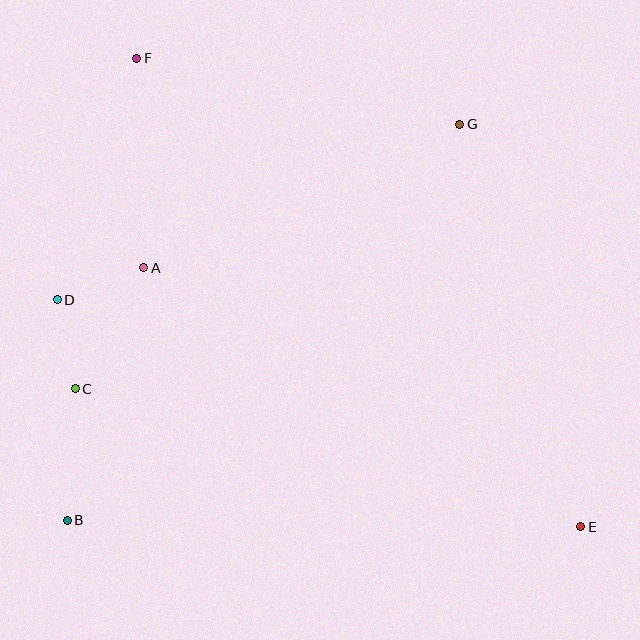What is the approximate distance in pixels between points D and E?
The distance between D and E is approximately 571 pixels.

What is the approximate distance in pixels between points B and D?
The distance between B and D is approximately 221 pixels.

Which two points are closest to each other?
Points C and D are closest to each other.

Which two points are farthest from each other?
Points E and F are farthest from each other.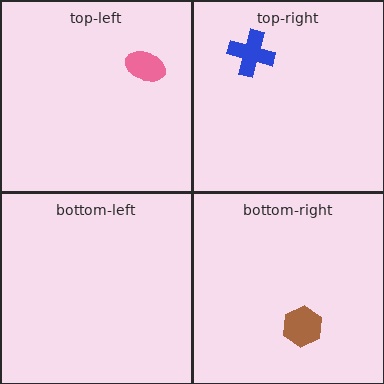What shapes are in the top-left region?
The pink ellipse.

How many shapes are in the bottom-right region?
1.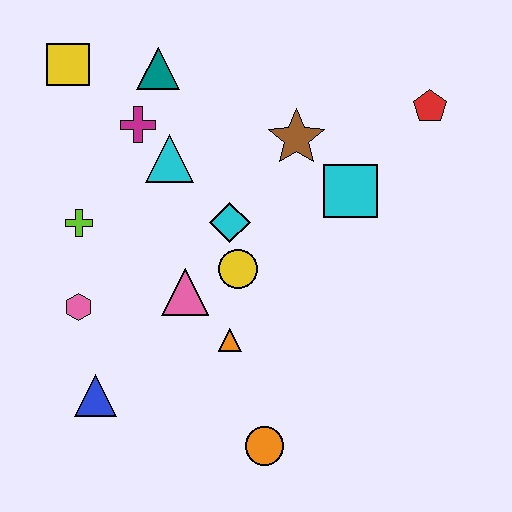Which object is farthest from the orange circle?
The yellow square is farthest from the orange circle.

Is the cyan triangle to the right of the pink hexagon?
Yes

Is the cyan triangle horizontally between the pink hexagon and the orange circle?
Yes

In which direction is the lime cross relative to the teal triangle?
The lime cross is below the teal triangle.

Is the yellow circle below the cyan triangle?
Yes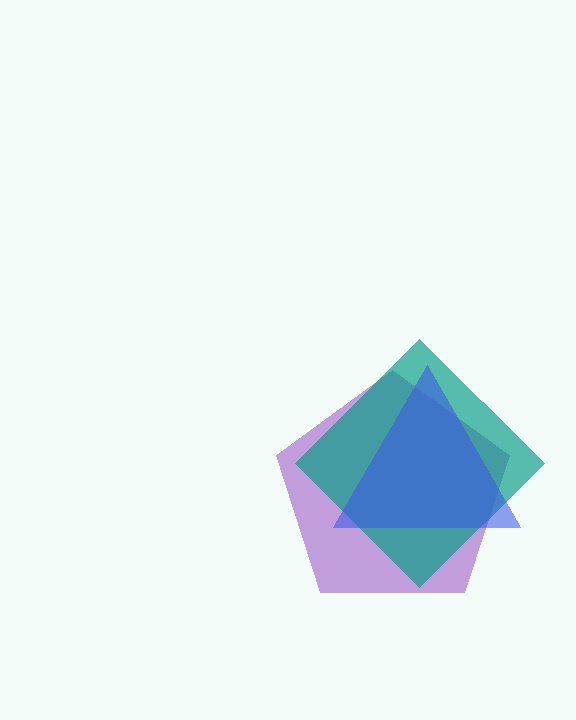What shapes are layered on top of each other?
The layered shapes are: a purple pentagon, a teal diamond, a blue triangle.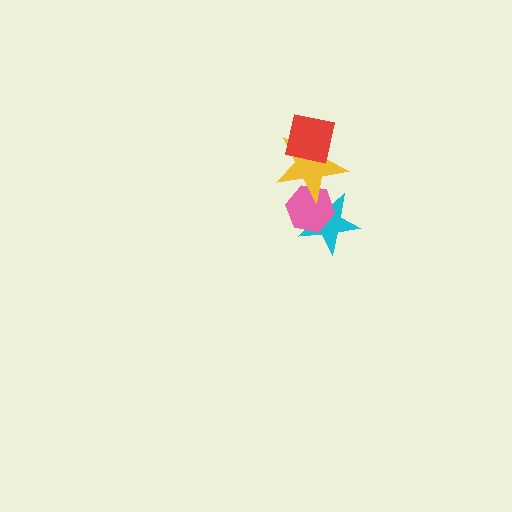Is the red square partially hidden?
No, no other shape covers it.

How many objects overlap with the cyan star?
2 objects overlap with the cyan star.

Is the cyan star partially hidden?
Yes, it is partially covered by another shape.